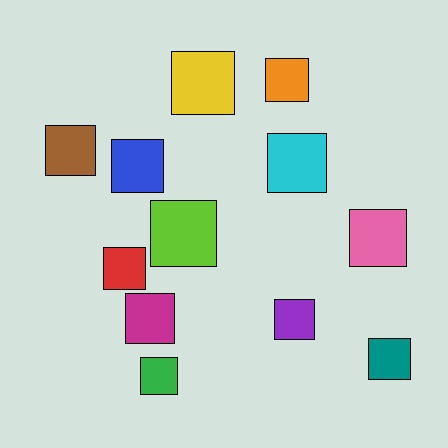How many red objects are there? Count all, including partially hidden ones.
There is 1 red object.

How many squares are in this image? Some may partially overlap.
There are 12 squares.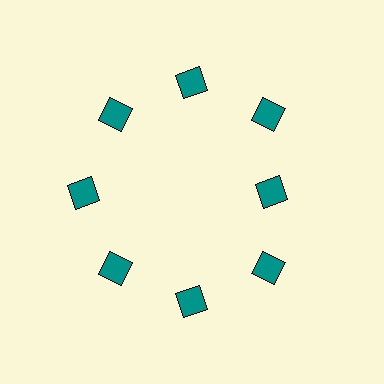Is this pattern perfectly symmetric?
No. The 8 teal diamonds are arranged in a ring, but one element near the 3 o'clock position is pulled inward toward the center, breaking the 8-fold rotational symmetry.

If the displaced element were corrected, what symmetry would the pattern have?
It would have 8-fold rotational symmetry — the pattern would map onto itself every 45 degrees.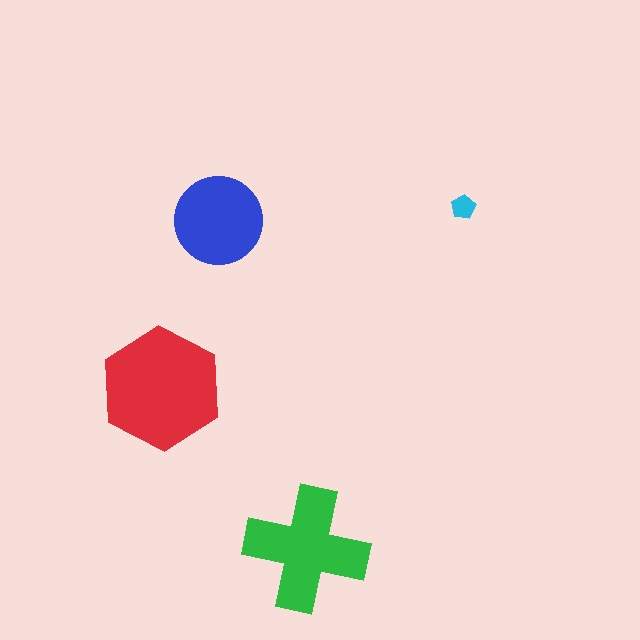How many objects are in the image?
There are 4 objects in the image.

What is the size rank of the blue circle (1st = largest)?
3rd.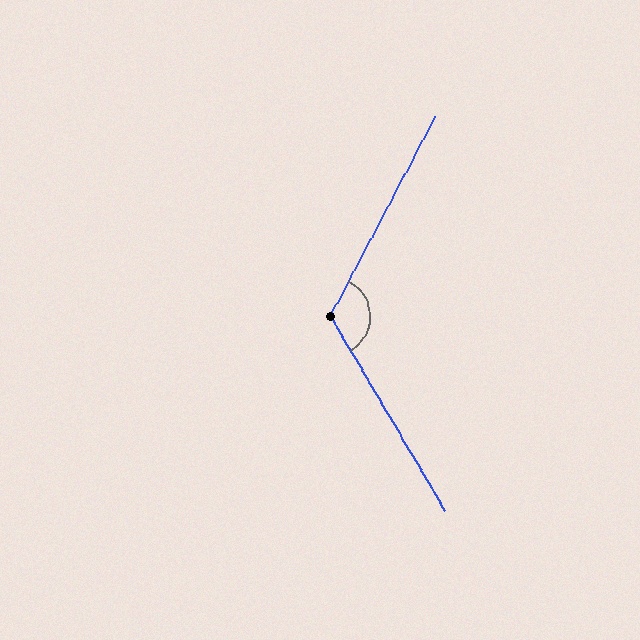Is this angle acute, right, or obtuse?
It is obtuse.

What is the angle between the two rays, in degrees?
Approximately 122 degrees.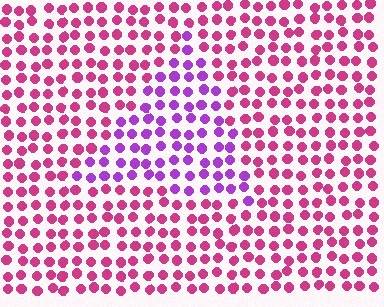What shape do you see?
I see a triangle.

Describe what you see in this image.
The image is filled with small magenta elements in a uniform arrangement. A triangle-shaped region is visible where the elements are tinted to a slightly different hue, forming a subtle color boundary.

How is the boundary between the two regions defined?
The boundary is defined purely by a slight shift in hue (about 43 degrees). Spacing, size, and orientation are identical on both sides.